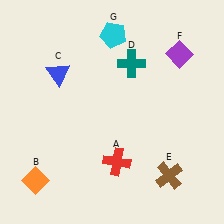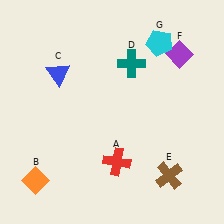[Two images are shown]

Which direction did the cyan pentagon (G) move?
The cyan pentagon (G) moved right.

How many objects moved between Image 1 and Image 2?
1 object moved between the two images.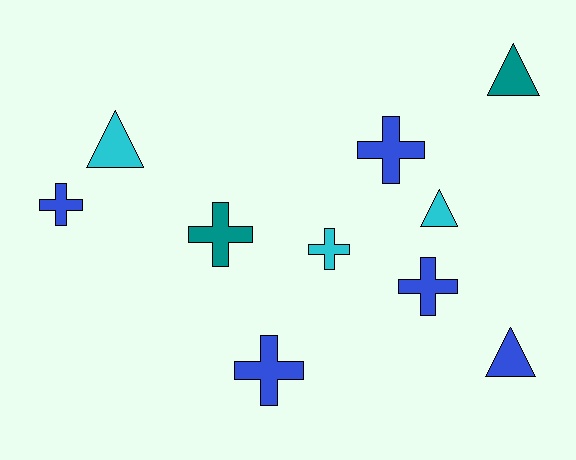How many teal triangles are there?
There is 1 teal triangle.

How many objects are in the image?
There are 10 objects.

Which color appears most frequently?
Blue, with 5 objects.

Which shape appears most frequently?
Cross, with 6 objects.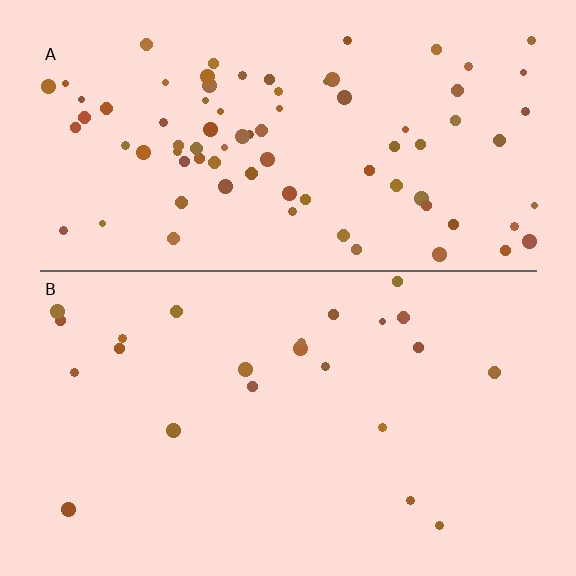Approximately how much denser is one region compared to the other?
Approximately 3.6× — region A over region B.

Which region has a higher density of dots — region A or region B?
A (the top).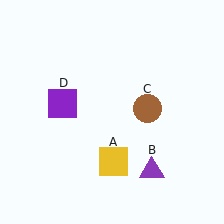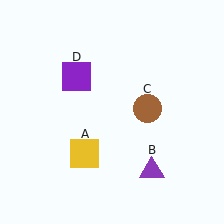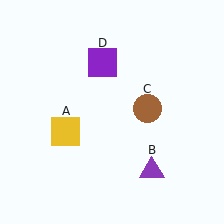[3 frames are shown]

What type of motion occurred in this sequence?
The yellow square (object A), purple square (object D) rotated clockwise around the center of the scene.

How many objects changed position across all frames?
2 objects changed position: yellow square (object A), purple square (object D).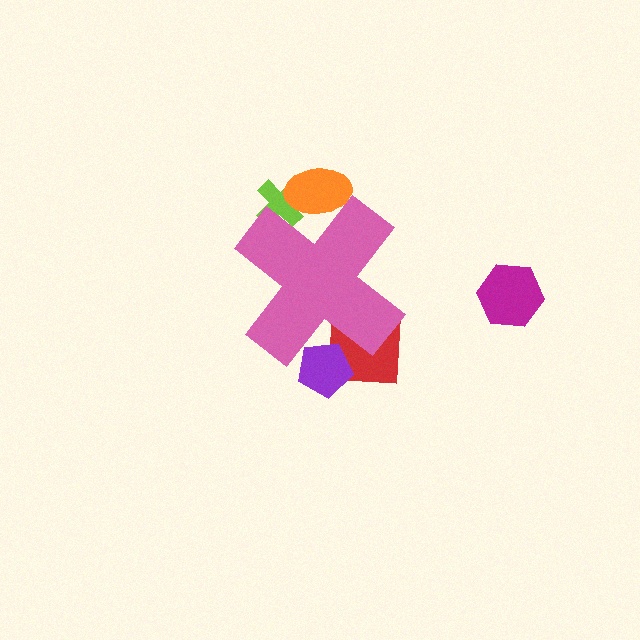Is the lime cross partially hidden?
Yes, the lime cross is partially hidden behind the pink cross.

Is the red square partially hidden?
Yes, the red square is partially hidden behind the pink cross.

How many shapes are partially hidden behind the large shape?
4 shapes are partially hidden.